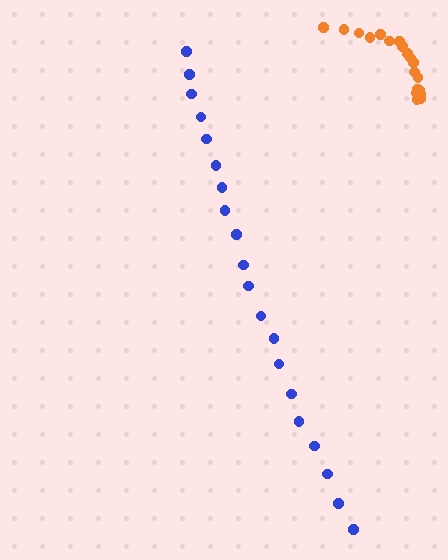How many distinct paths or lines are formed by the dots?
There are 2 distinct paths.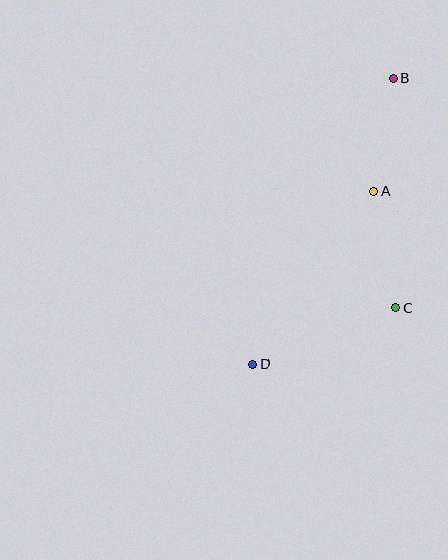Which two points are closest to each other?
Points A and B are closest to each other.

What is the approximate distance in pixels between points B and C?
The distance between B and C is approximately 229 pixels.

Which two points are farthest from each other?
Points B and D are farthest from each other.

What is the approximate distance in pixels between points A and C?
The distance between A and C is approximately 118 pixels.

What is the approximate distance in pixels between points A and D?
The distance between A and D is approximately 211 pixels.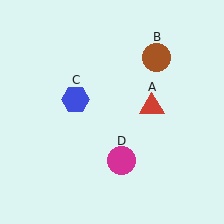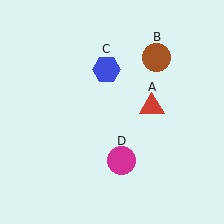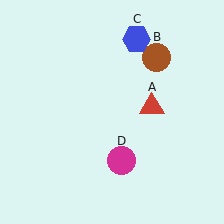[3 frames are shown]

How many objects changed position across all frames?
1 object changed position: blue hexagon (object C).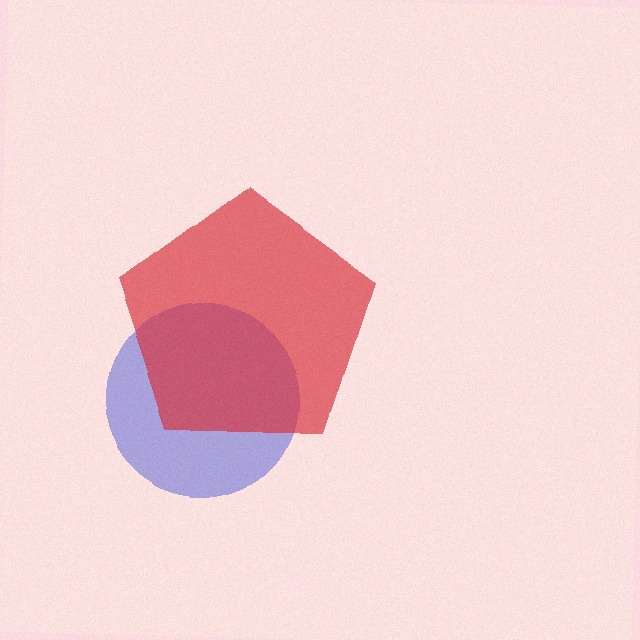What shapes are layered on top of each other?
The layered shapes are: a blue circle, a red pentagon.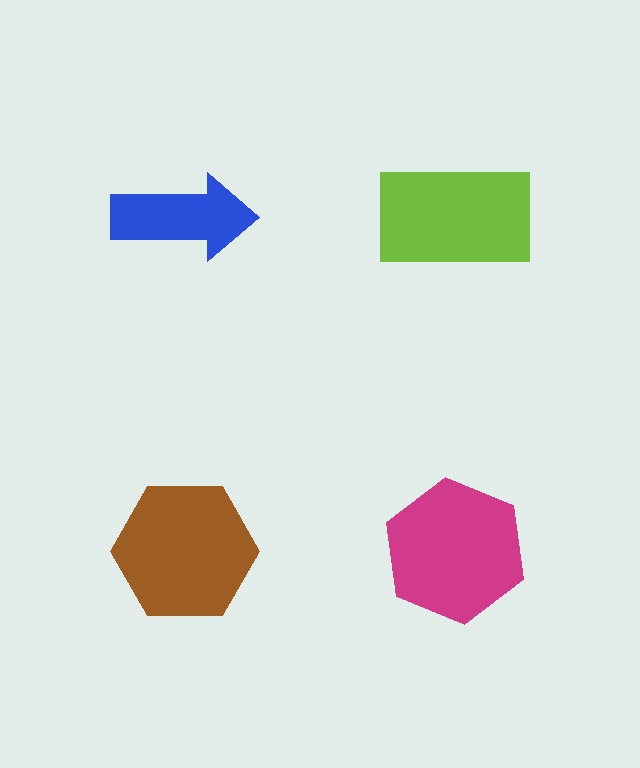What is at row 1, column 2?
A lime rectangle.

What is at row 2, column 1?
A brown hexagon.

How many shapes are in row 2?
2 shapes.